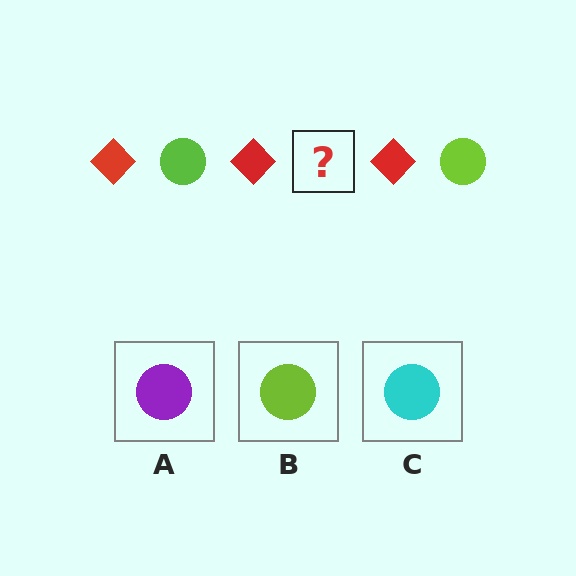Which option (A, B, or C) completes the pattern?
B.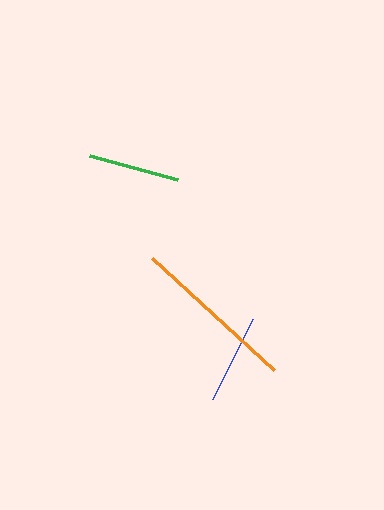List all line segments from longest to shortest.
From longest to shortest: orange, green, blue.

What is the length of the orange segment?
The orange segment is approximately 165 pixels long.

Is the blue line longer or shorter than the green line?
The green line is longer than the blue line.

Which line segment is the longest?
The orange line is the longest at approximately 165 pixels.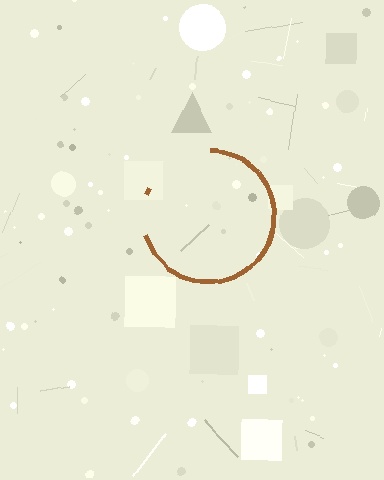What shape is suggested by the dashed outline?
The dashed outline suggests a circle.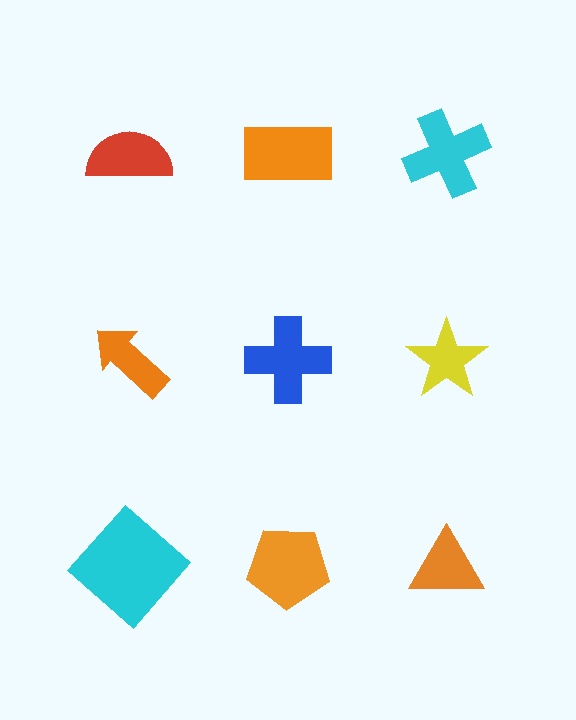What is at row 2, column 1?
An orange arrow.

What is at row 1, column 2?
An orange rectangle.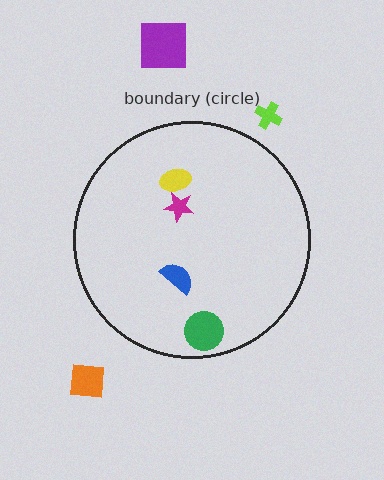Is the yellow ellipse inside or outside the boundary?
Inside.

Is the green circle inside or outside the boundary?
Inside.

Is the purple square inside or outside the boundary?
Outside.